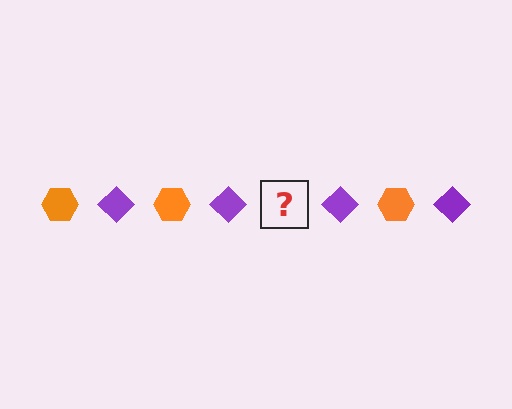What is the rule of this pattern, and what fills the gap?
The rule is that the pattern alternates between orange hexagon and purple diamond. The gap should be filled with an orange hexagon.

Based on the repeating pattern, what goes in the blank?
The blank should be an orange hexagon.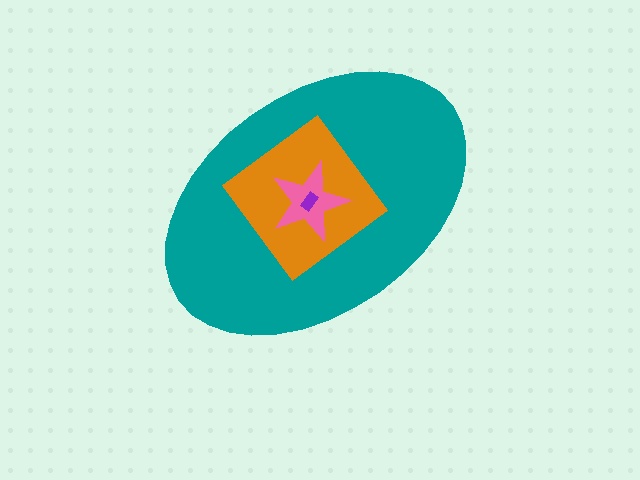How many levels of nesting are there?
4.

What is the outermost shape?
The teal ellipse.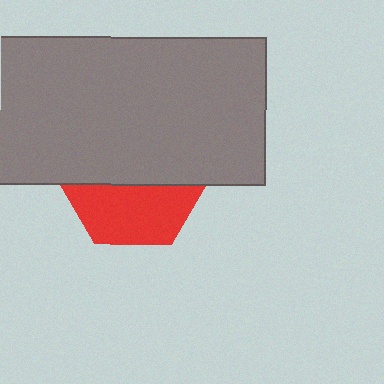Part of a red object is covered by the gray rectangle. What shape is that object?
It is a hexagon.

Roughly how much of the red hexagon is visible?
A small part of it is visible (roughly 42%).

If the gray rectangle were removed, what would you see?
You would see the complete red hexagon.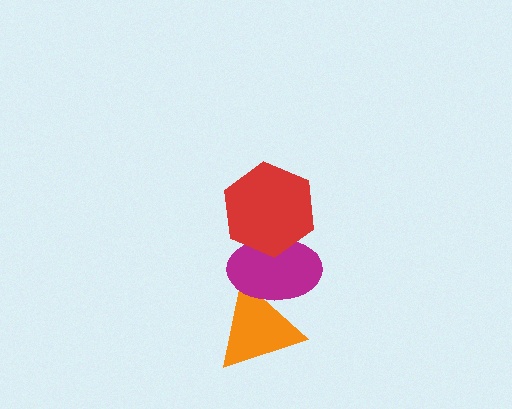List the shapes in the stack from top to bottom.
From top to bottom: the red hexagon, the magenta ellipse, the orange triangle.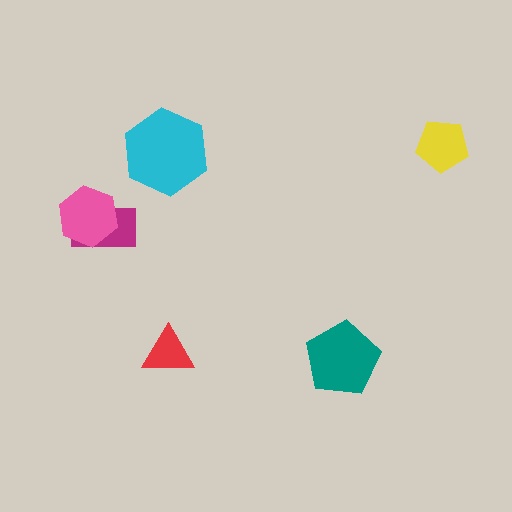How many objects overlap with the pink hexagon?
1 object overlaps with the pink hexagon.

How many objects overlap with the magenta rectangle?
1 object overlaps with the magenta rectangle.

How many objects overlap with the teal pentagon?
0 objects overlap with the teal pentagon.